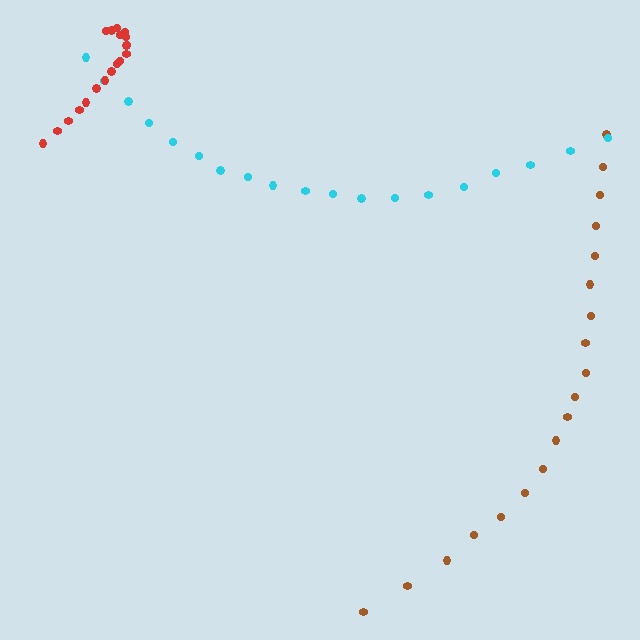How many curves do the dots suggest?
There are 3 distinct paths.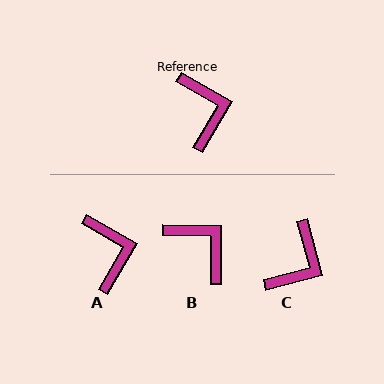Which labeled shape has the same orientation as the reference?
A.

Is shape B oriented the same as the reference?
No, it is off by about 30 degrees.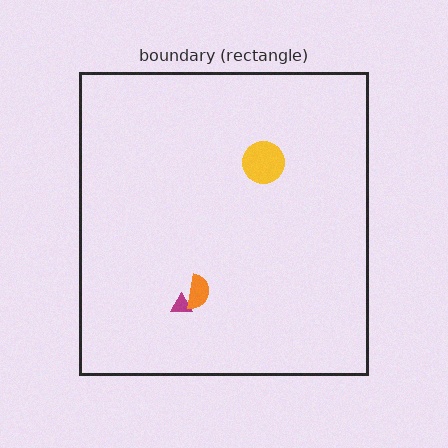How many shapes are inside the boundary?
3 inside, 0 outside.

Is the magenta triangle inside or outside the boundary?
Inside.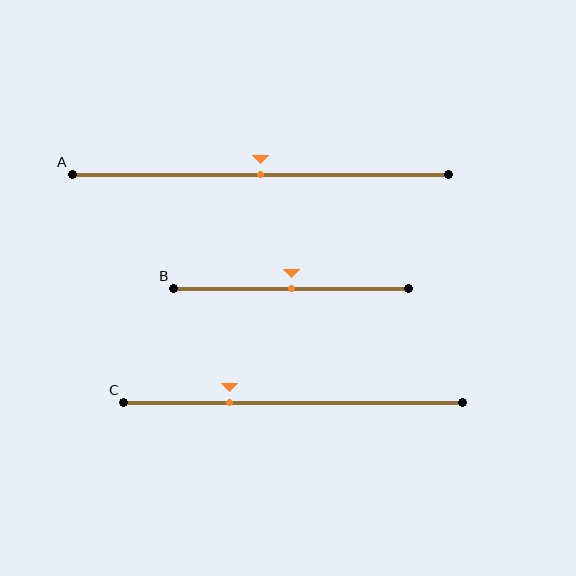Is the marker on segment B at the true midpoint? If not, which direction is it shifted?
Yes, the marker on segment B is at the true midpoint.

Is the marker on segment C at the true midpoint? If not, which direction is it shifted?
No, the marker on segment C is shifted to the left by about 19% of the segment length.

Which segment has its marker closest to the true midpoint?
Segment A has its marker closest to the true midpoint.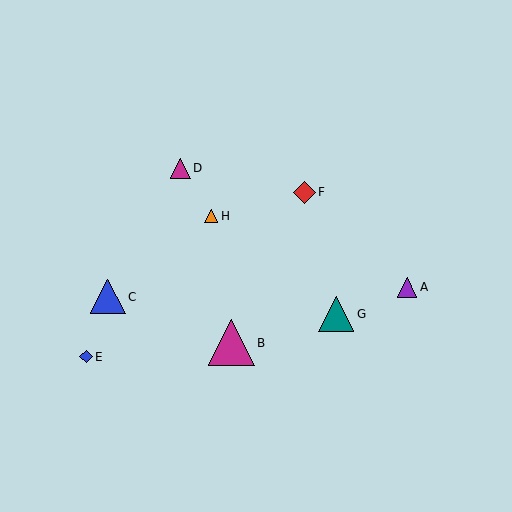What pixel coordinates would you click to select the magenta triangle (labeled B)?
Click at (232, 343) to select the magenta triangle B.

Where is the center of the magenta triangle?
The center of the magenta triangle is at (180, 168).